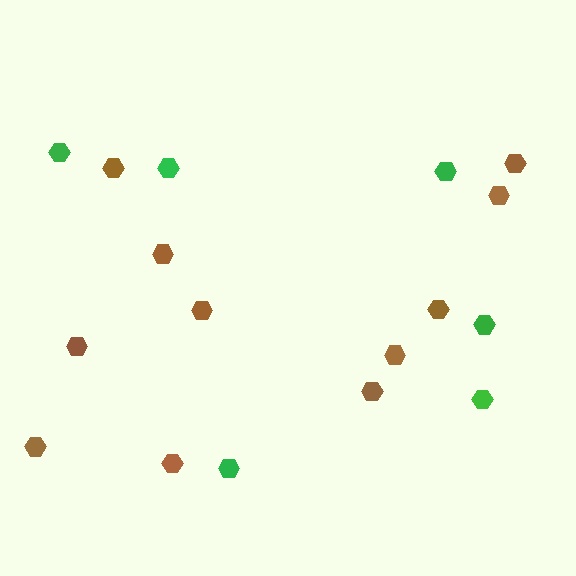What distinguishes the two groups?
There are 2 groups: one group of green hexagons (6) and one group of brown hexagons (11).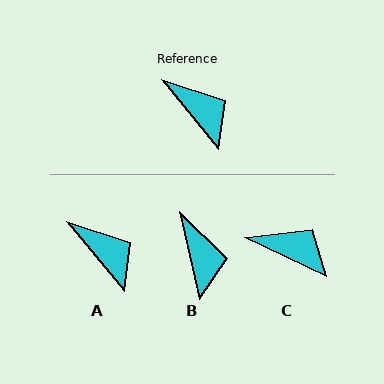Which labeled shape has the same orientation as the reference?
A.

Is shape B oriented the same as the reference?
No, it is off by about 26 degrees.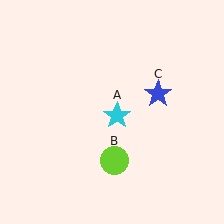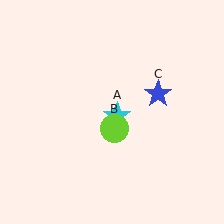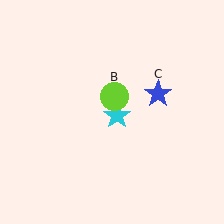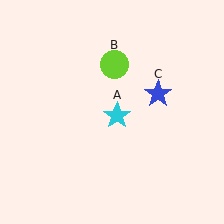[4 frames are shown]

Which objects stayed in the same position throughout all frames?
Cyan star (object A) and blue star (object C) remained stationary.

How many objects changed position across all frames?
1 object changed position: lime circle (object B).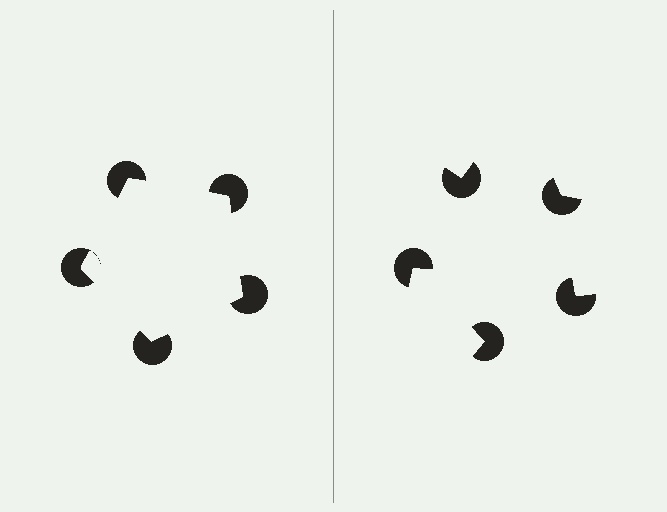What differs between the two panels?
The pac-man discs are positioned identically on both sides; only the wedge orientations differ. On the left they align to a pentagon; on the right they are misaligned.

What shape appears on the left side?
An illusory pentagon.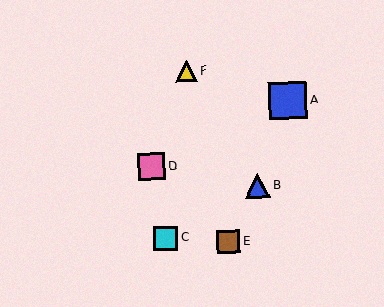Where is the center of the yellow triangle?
The center of the yellow triangle is at (186, 71).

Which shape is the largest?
The blue square (labeled A) is the largest.